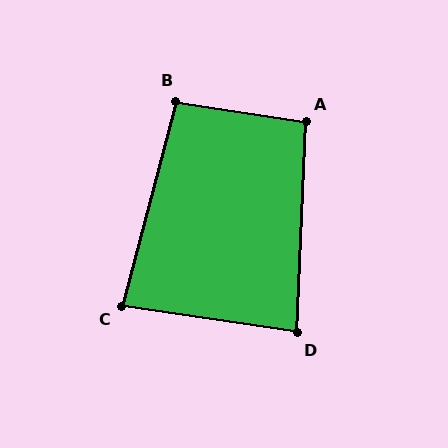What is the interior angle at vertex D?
Approximately 84 degrees (acute).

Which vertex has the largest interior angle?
A, at approximately 96 degrees.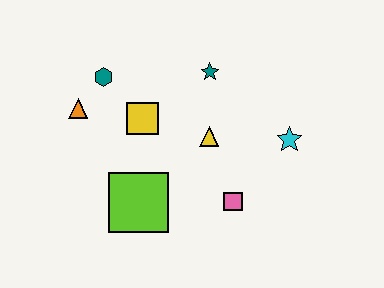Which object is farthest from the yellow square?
The cyan star is farthest from the yellow square.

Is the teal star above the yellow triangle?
Yes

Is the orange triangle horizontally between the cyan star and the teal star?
No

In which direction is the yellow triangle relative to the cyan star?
The yellow triangle is to the left of the cyan star.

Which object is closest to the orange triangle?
The teal hexagon is closest to the orange triangle.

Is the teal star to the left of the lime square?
No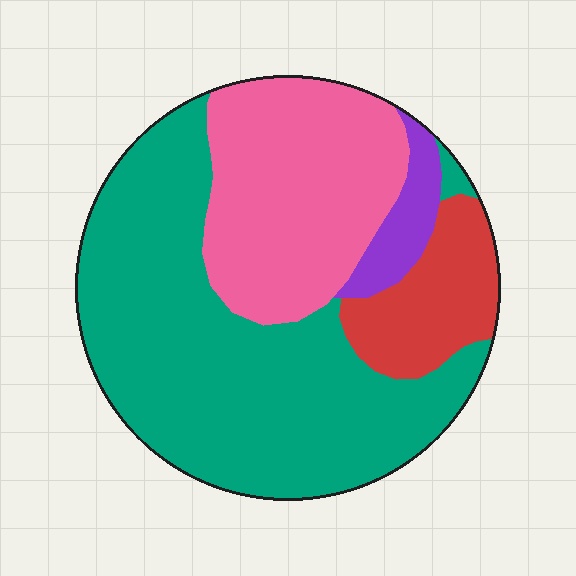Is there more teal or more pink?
Teal.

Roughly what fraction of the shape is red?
Red covers roughly 10% of the shape.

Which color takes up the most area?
Teal, at roughly 55%.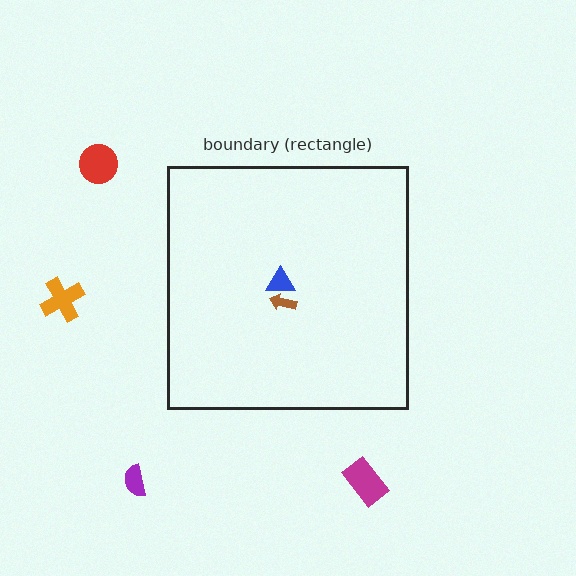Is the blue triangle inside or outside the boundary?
Inside.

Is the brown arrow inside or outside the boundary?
Inside.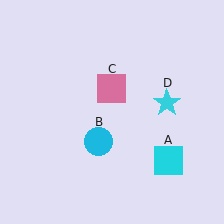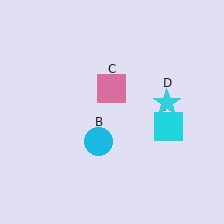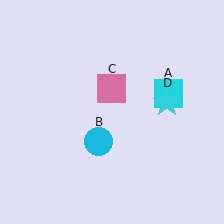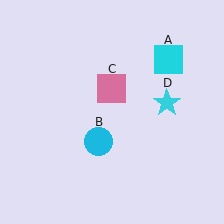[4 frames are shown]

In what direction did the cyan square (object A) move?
The cyan square (object A) moved up.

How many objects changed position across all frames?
1 object changed position: cyan square (object A).